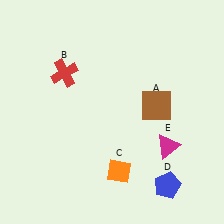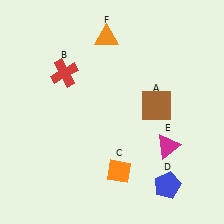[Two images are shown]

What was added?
An orange triangle (F) was added in Image 2.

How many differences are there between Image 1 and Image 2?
There is 1 difference between the two images.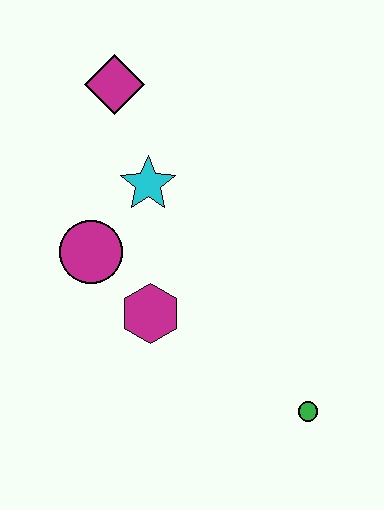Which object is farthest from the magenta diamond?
The green circle is farthest from the magenta diamond.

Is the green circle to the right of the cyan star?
Yes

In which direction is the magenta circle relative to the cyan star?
The magenta circle is below the cyan star.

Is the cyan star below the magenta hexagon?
No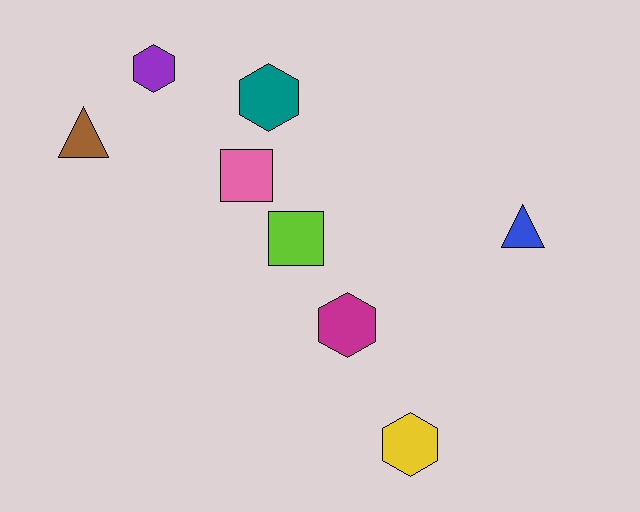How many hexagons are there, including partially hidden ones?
There are 4 hexagons.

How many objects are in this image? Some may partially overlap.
There are 8 objects.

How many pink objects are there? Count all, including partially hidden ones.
There is 1 pink object.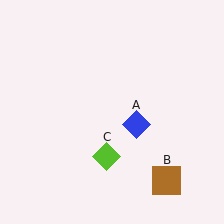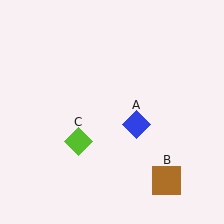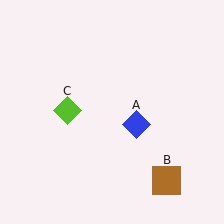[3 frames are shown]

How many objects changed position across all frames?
1 object changed position: lime diamond (object C).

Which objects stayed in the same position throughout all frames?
Blue diamond (object A) and brown square (object B) remained stationary.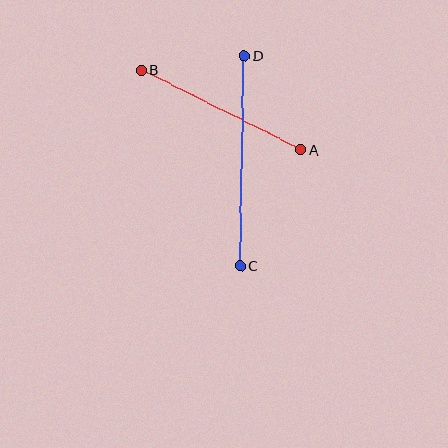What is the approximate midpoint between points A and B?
The midpoint is at approximately (221, 110) pixels.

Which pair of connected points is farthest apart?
Points C and D are farthest apart.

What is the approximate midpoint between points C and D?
The midpoint is at approximately (242, 161) pixels.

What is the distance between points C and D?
The distance is approximately 210 pixels.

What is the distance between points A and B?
The distance is approximately 178 pixels.